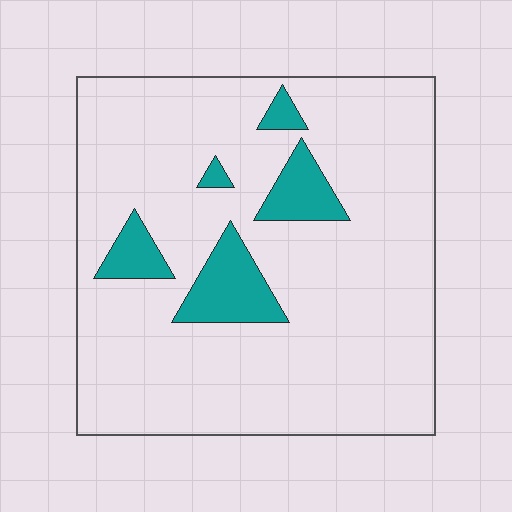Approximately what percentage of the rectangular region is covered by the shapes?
Approximately 10%.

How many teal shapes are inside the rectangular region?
5.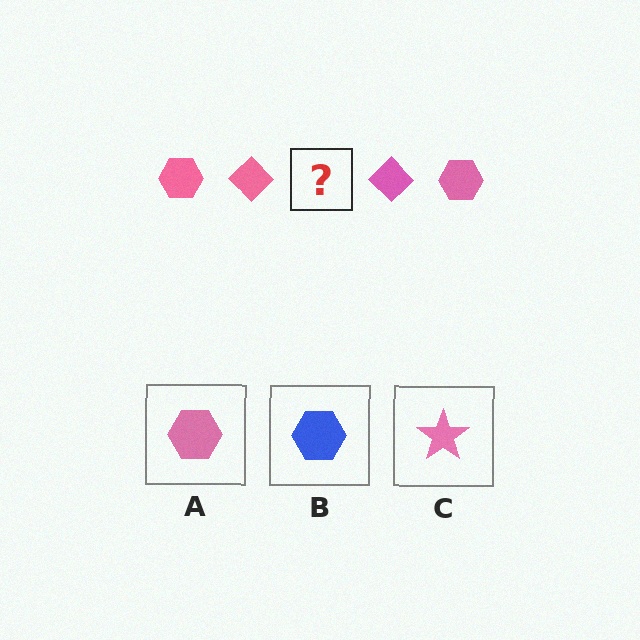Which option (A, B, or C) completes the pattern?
A.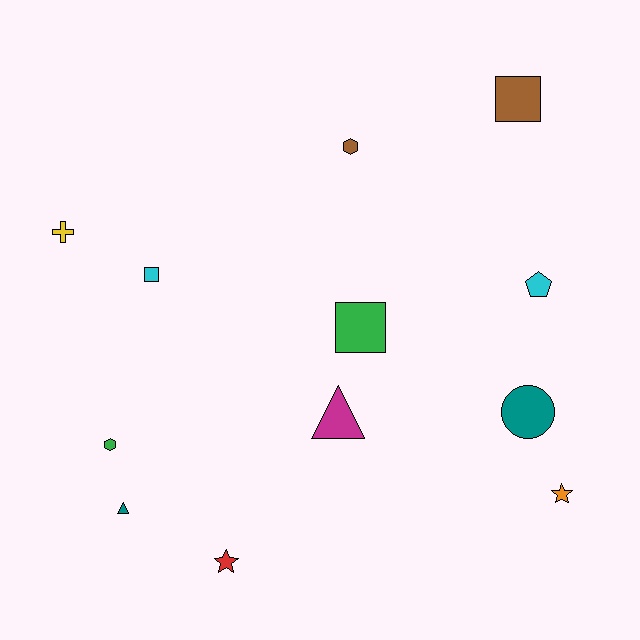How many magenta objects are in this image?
There is 1 magenta object.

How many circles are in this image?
There is 1 circle.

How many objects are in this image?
There are 12 objects.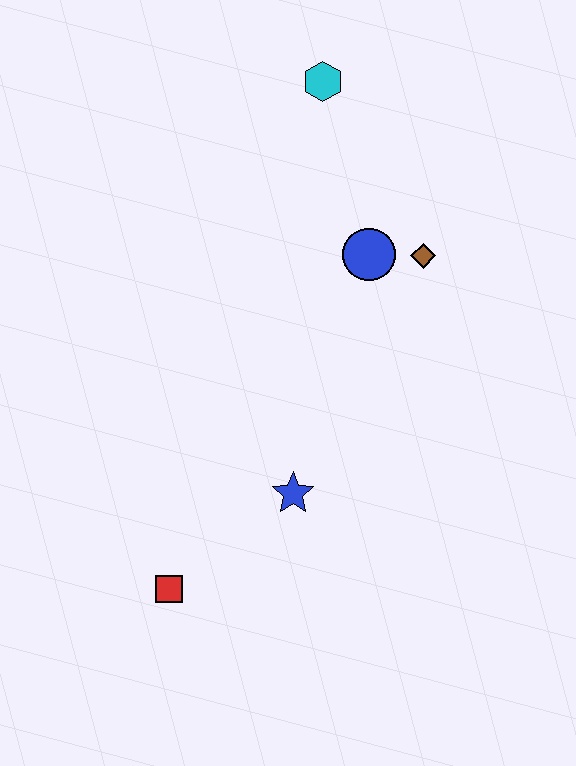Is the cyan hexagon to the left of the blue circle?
Yes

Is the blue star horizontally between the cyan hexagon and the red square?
Yes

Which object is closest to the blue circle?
The brown diamond is closest to the blue circle.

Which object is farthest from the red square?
The cyan hexagon is farthest from the red square.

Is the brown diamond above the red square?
Yes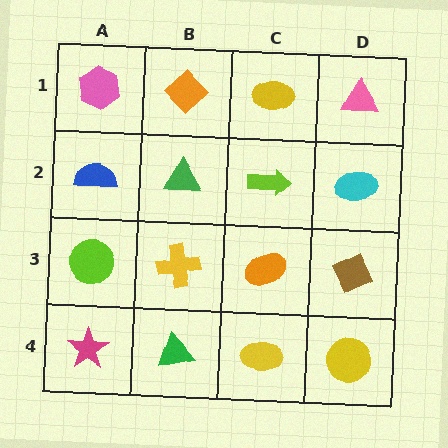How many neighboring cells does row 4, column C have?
3.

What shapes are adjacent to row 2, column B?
An orange diamond (row 1, column B), a yellow cross (row 3, column B), a blue semicircle (row 2, column A), a lime arrow (row 2, column C).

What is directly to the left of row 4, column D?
A yellow ellipse.